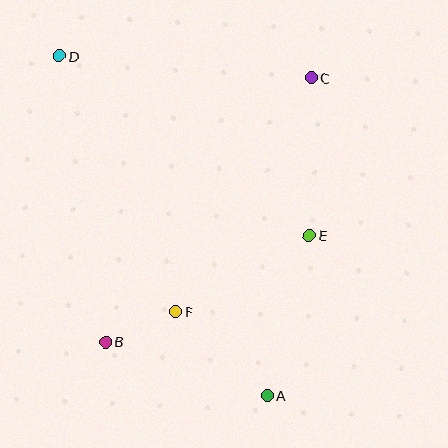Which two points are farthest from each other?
Points A and D are farthest from each other.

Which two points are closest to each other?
Points B and F are closest to each other.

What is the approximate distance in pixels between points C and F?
The distance between C and F is approximately 270 pixels.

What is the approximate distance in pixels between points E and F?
The distance between E and F is approximately 154 pixels.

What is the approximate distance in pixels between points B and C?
The distance between B and C is approximately 335 pixels.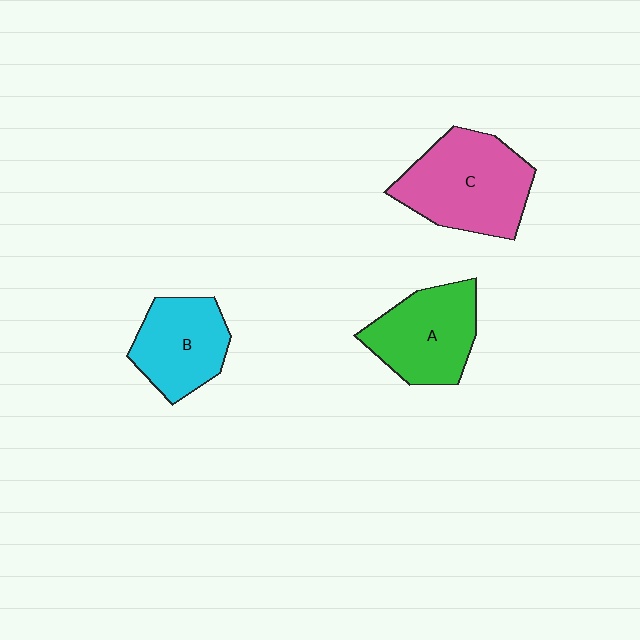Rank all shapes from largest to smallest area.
From largest to smallest: C (pink), A (green), B (cyan).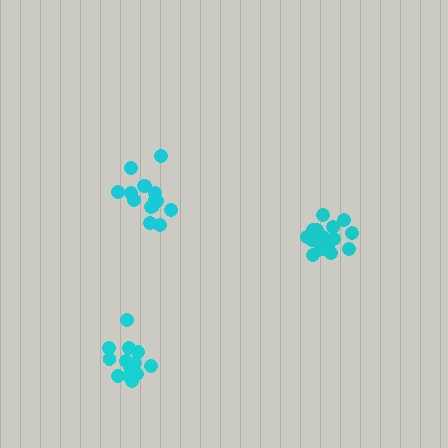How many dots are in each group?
Group 1: 17 dots, Group 2: 13 dots, Group 3: 15 dots (45 total).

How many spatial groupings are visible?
There are 3 spatial groupings.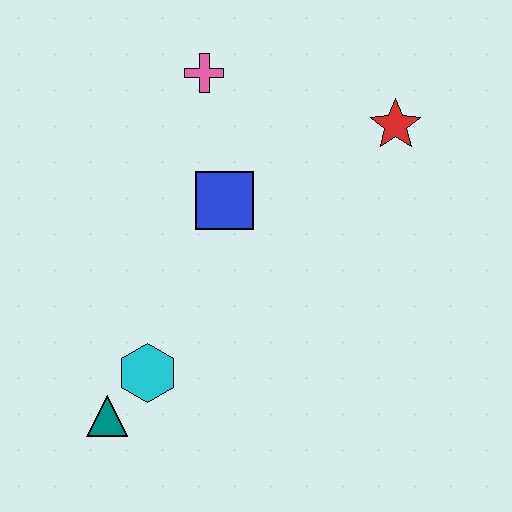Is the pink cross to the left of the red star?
Yes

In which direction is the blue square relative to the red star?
The blue square is to the left of the red star.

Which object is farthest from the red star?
The teal triangle is farthest from the red star.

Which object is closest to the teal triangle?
The cyan hexagon is closest to the teal triangle.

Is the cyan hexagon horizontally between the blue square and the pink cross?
No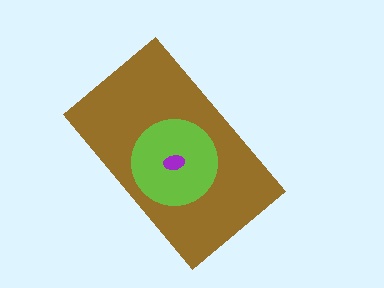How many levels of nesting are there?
3.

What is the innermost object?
The purple ellipse.